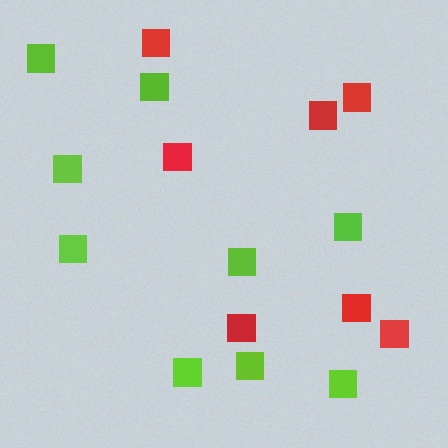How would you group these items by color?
There are 2 groups: one group of red squares (7) and one group of lime squares (9).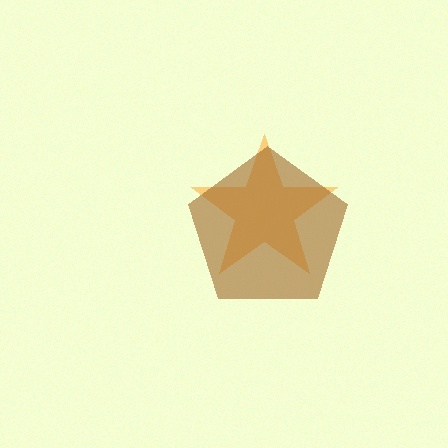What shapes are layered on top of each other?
The layered shapes are: an orange star, a brown pentagon.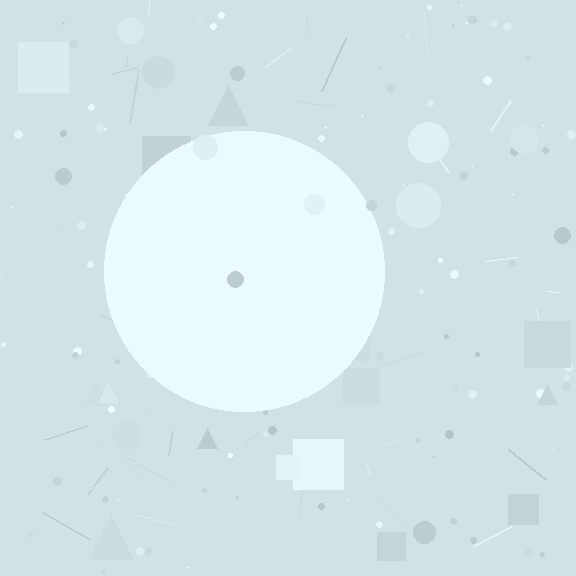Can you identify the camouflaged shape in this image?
The camouflaged shape is a circle.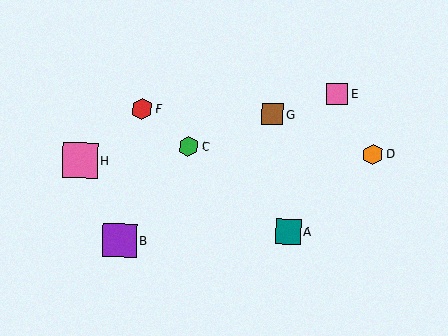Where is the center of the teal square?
The center of the teal square is at (288, 232).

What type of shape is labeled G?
Shape G is a brown square.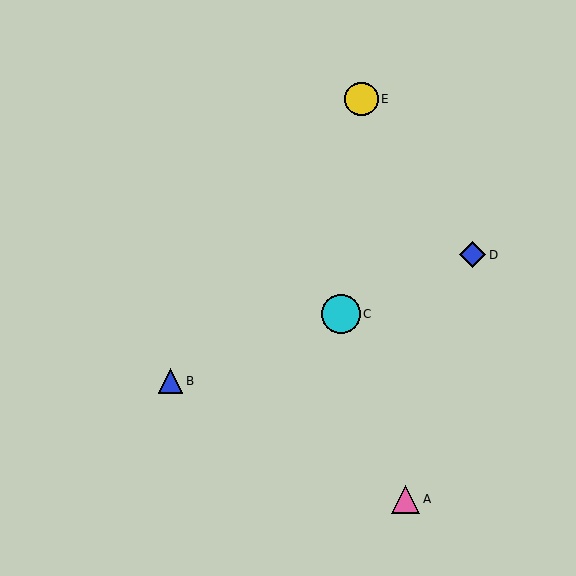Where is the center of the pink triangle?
The center of the pink triangle is at (406, 499).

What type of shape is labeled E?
Shape E is a yellow circle.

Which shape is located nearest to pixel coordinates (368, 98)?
The yellow circle (labeled E) at (361, 99) is nearest to that location.